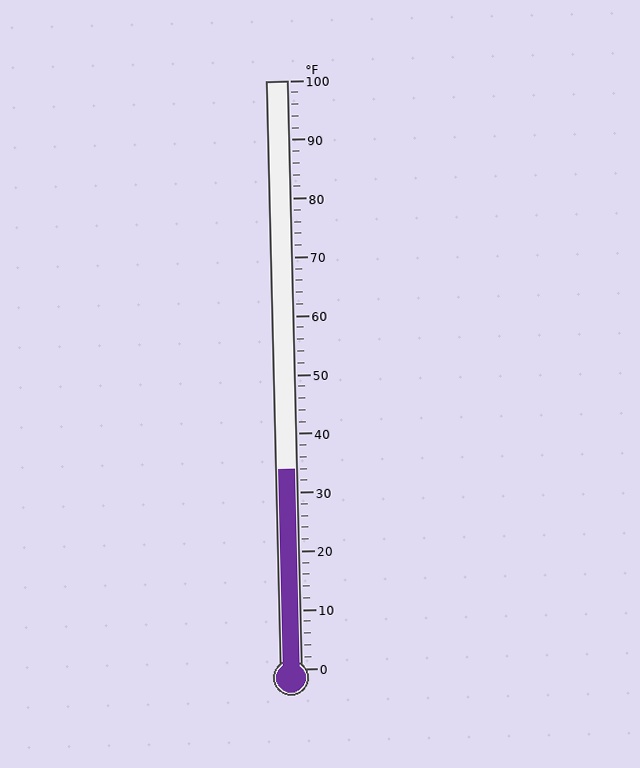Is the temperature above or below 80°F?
The temperature is below 80°F.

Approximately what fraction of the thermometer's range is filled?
The thermometer is filled to approximately 35% of its range.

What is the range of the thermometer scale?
The thermometer scale ranges from 0°F to 100°F.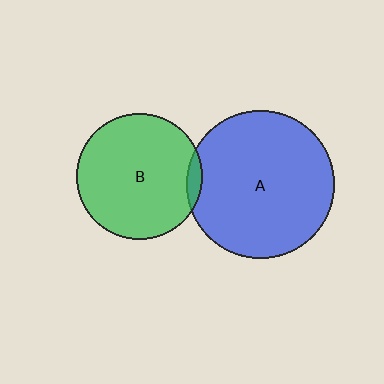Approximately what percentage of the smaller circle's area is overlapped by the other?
Approximately 5%.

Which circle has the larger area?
Circle A (blue).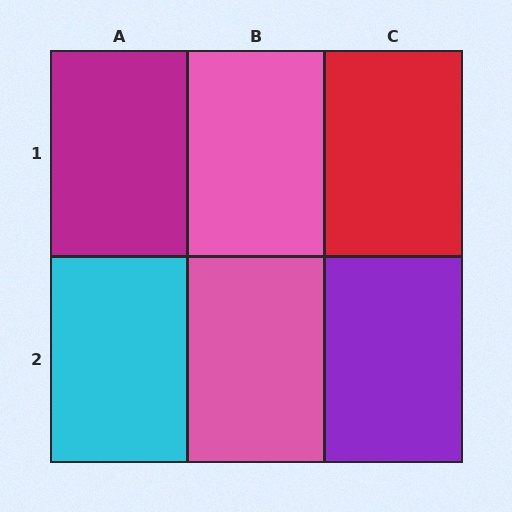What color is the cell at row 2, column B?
Pink.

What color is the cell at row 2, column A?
Cyan.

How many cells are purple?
1 cell is purple.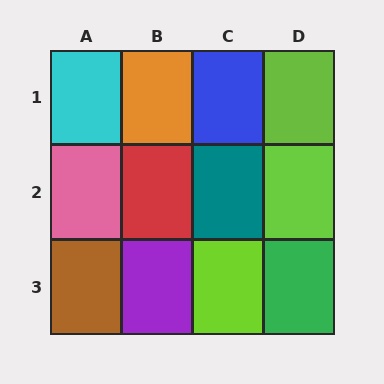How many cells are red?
1 cell is red.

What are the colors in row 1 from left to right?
Cyan, orange, blue, lime.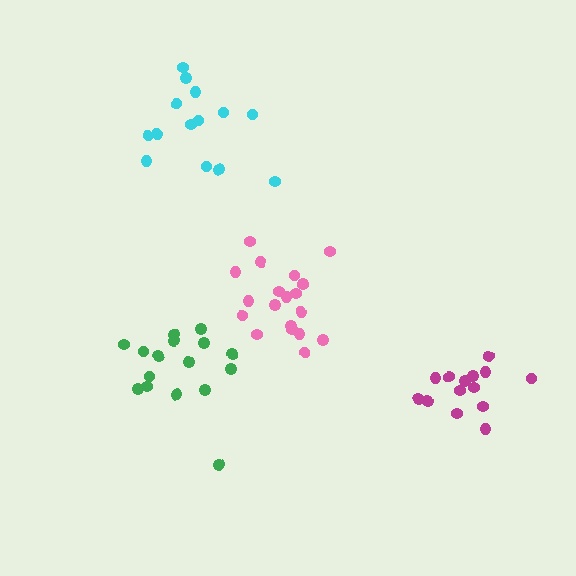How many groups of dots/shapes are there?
There are 4 groups.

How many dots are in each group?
Group 1: 16 dots, Group 2: 20 dots, Group 3: 14 dots, Group 4: 14 dots (64 total).